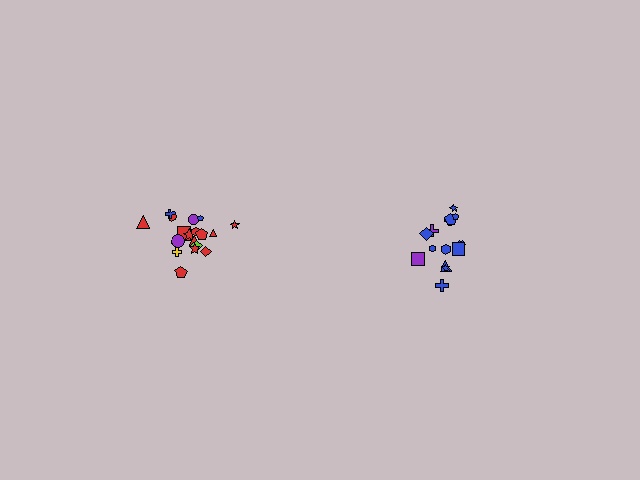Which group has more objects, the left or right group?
The left group.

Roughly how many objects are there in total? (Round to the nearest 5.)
Roughly 35 objects in total.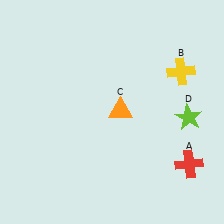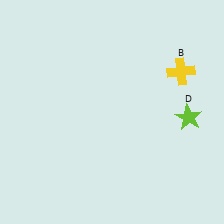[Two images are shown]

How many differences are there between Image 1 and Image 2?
There are 2 differences between the two images.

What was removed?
The red cross (A), the orange triangle (C) were removed in Image 2.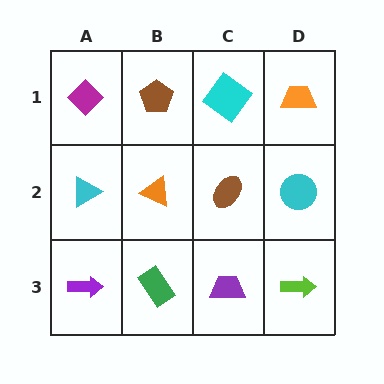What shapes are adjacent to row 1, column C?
A brown ellipse (row 2, column C), a brown pentagon (row 1, column B), an orange trapezoid (row 1, column D).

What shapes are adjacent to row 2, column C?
A cyan diamond (row 1, column C), a purple trapezoid (row 3, column C), an orange triangle (row 2, column B), a cyan circle (row 2, column D).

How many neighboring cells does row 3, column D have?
2.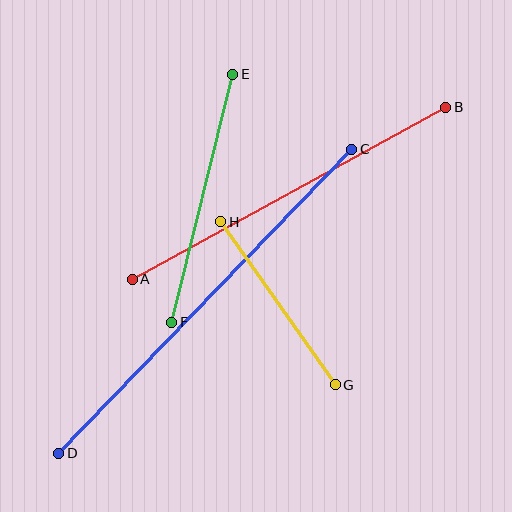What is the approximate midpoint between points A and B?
The midpoint is at approximately (289, 193) pixels.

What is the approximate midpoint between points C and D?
The midpoint is at approximately (205, 301) pixels.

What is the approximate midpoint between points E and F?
The midpoint is at approximately (202, 198) pixels.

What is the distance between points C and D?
The distance is approximately 422 pixels.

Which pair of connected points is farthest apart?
Points C and D are farthest apart.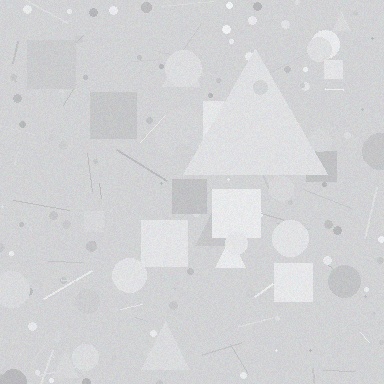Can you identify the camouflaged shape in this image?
The camouflaged shape is a triangle.